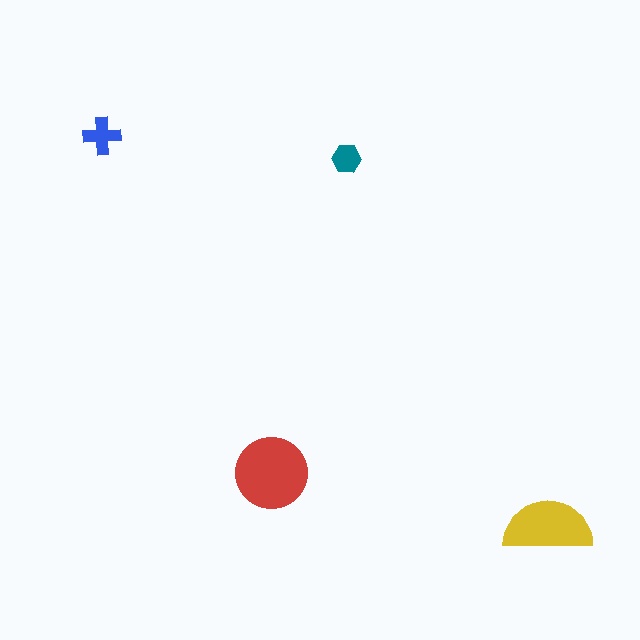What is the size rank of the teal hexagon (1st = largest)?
4th.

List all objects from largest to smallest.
The red circle, the yellow semicircle, the blue cross, the teal hexagon.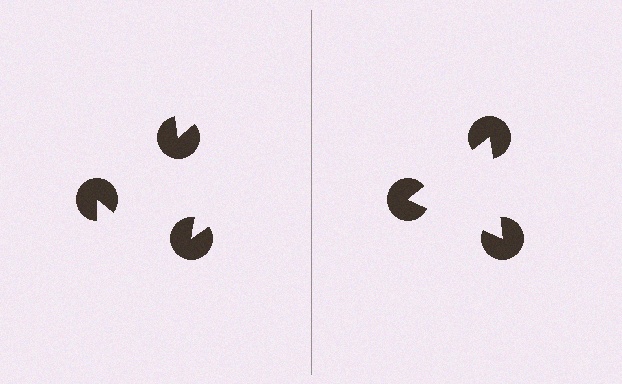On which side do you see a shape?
An illusory triangle appears on the right side. On the left side the wedge cuts are rotated, so no coherent shape forms.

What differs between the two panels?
The pac-man discs are positioned identically on both sides; only the wedge orientations differ. On the right they align to a triangle; on the left they are misaligned.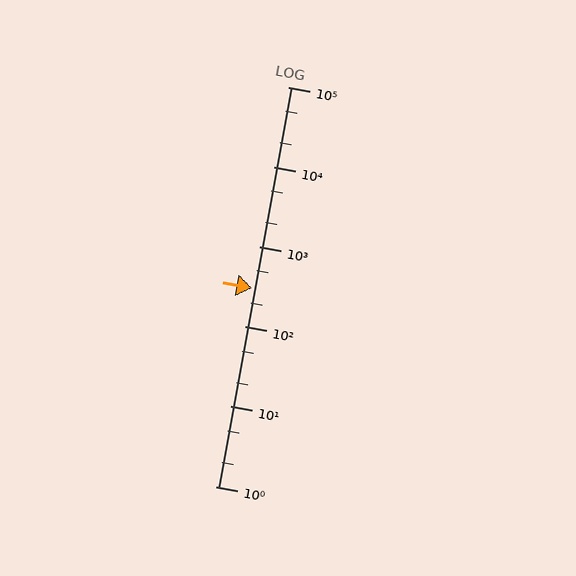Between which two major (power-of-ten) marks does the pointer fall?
The pointer is between 100 and 1000.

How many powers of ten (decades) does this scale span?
The scale spans 5 decades, from 1 to 100000.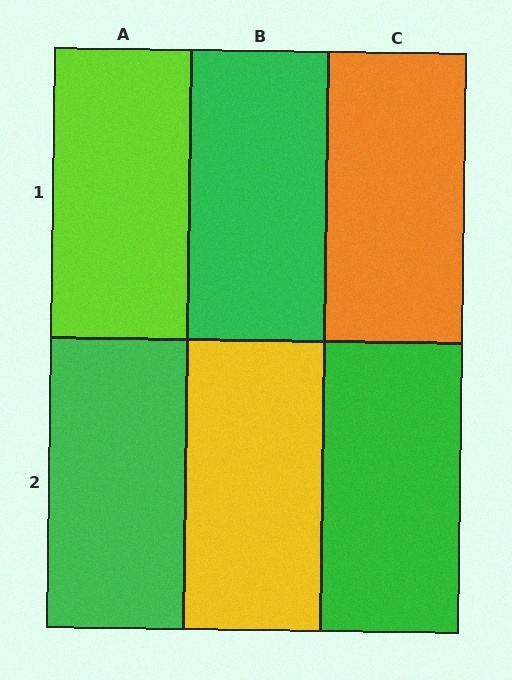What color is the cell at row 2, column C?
Green.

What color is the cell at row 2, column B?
Yellow.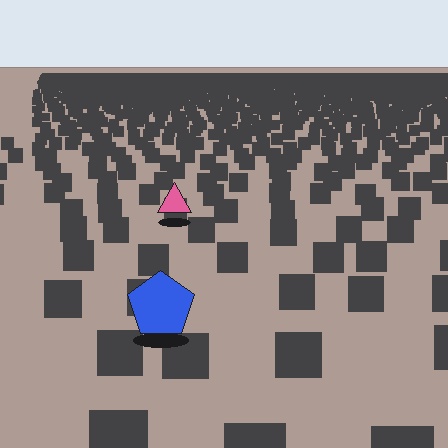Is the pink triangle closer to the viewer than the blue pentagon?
No. The blue pentagon is closer — you can tell from the texture gradient: the ground texture is coarser near it.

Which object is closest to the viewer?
The blue pentagon is closest. The texture marks near it are larger and more spread out.